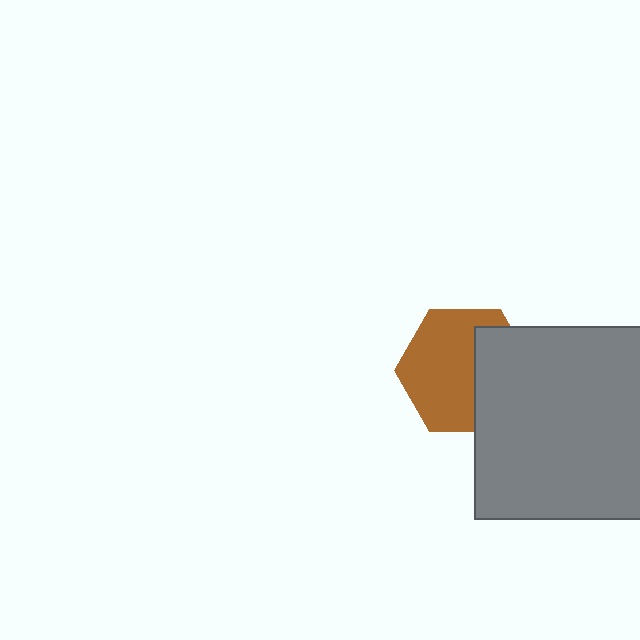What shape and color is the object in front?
The object in front is a gray square.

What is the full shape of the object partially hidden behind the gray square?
The partially hidden object is a brown hexagon.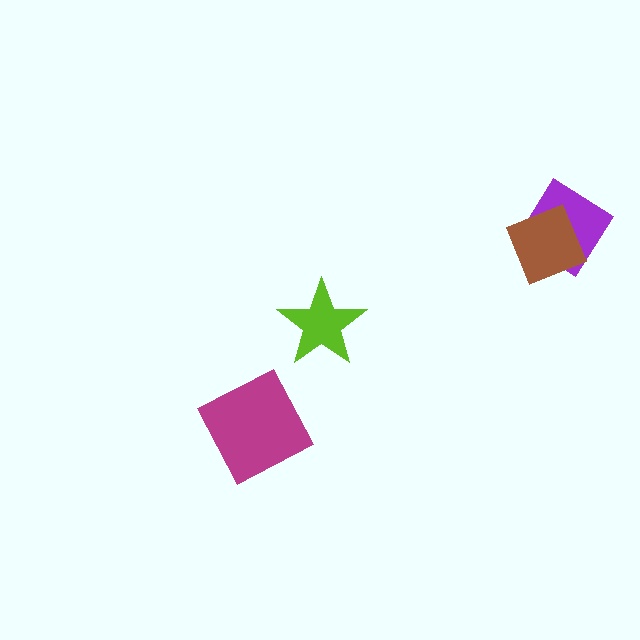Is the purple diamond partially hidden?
Yes, it is partially covered by another shape.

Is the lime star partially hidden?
No, no other shape covers it.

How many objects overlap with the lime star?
0 objects overlap with the lime star.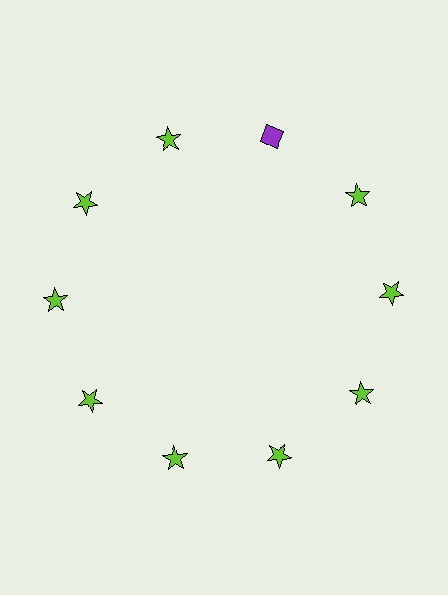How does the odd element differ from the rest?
It differs in both color (purple instead of lime) and shape (diamond instead of star).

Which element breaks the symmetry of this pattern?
The purple diamond at roughly the 1 o'clock position breaks the symmetry. All other shapes are lime stars.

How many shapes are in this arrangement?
There are 10 shapes arranged in a ring pattern.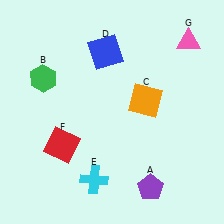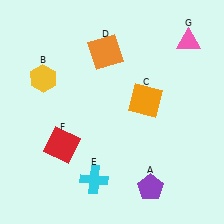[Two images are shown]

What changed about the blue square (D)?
In Image 1, D is blue. In Image 2, it changed to orange.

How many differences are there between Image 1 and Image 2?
There are 2 differences between the two images.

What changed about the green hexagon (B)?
In Image 1, B is green. In Image 2, it changed to yellow.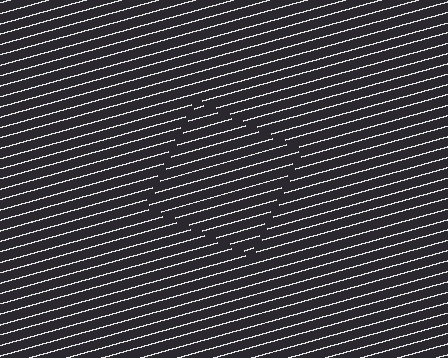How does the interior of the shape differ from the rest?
The interior of the shape contains the same grating, shifted by half a period — the contour is defined by the phase discontinuity where line-ends from the inner and outer gratings abut.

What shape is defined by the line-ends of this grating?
An illusory square. The interior of the shape contains the same grating, shifted by half a period — the contour is defined by the phase discontinuity where line-ends from the inner and outer gratings abut.